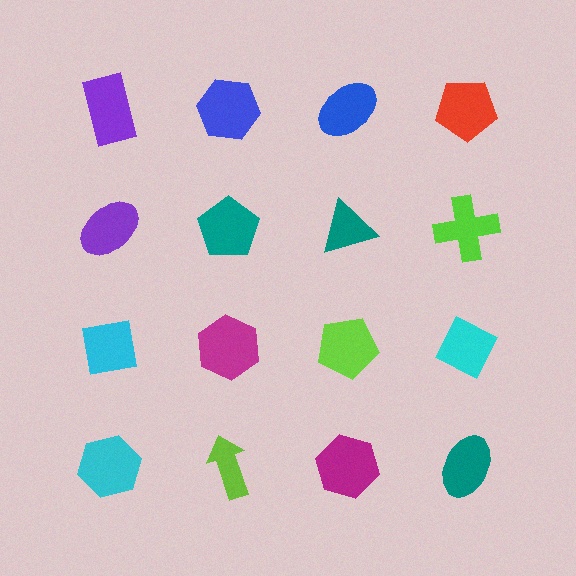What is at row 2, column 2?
A teal pentagon.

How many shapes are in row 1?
4 shapes.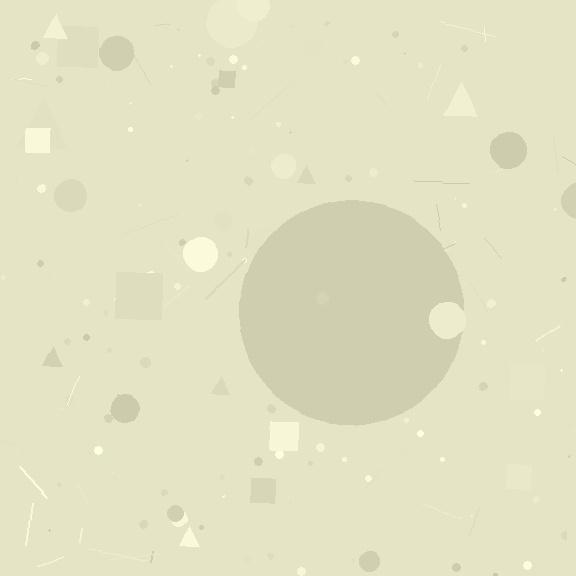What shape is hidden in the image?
A circle is hidden in the image.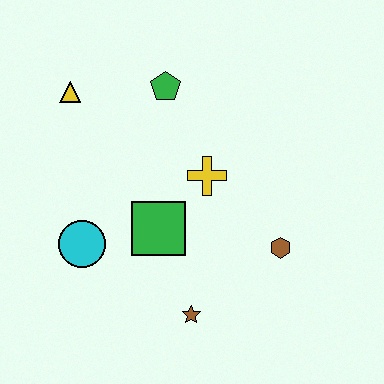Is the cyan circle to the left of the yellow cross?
Yes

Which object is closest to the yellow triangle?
The green pentagon is closest to the yellow triangle.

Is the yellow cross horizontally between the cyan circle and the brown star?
No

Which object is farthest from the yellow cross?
The yellow triangle is farthest from the yellow cross.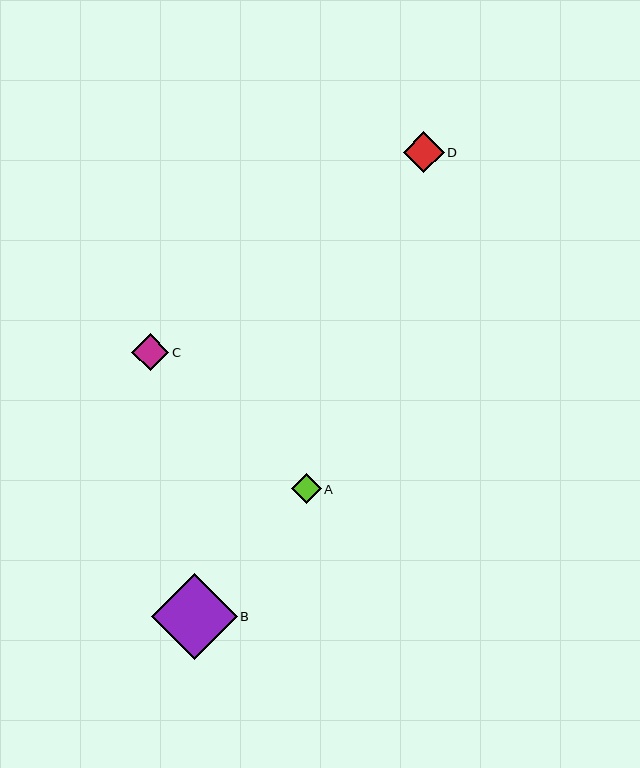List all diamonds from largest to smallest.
From largest to smallest: B, D, C, A.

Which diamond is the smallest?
Diamond A is the smallest with a size of approximately 30 pixels.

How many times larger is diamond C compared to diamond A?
Diamond C is approximately 1.2 times the size of diamond A.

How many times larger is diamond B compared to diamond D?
Diamond B is approximately 2.1 times the size of diamond D.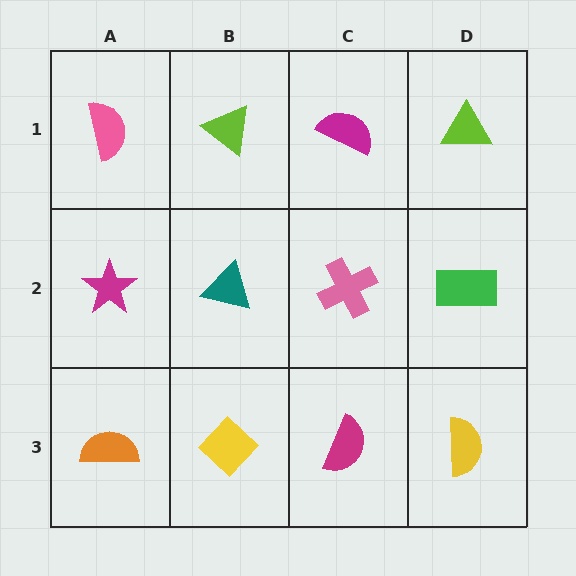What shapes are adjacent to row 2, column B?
A lime triangle (row 1, column B), a yellow diamond (row 3, column B), a magenta star (row 2, column A), a pink cross (row 2, column C).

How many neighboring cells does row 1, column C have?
3.